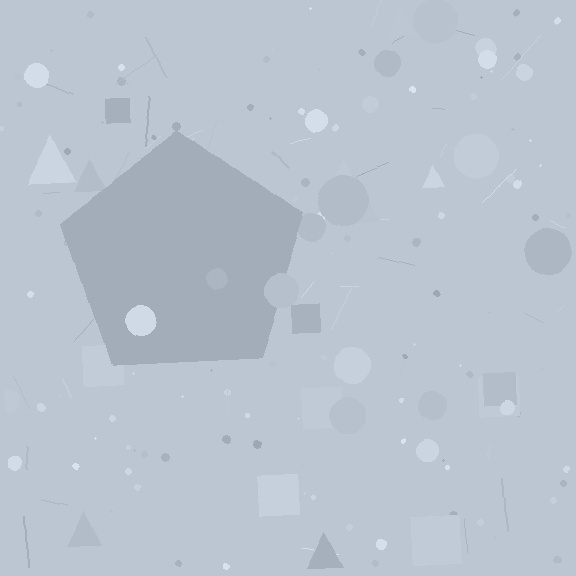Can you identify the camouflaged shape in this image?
The camouflaged shape is a pentagon.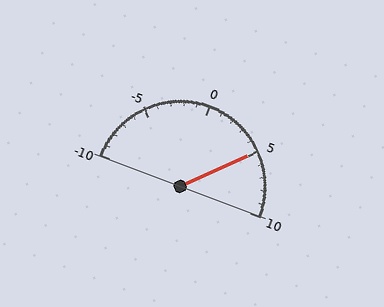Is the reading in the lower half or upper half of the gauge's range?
The reading is in the upper half of the range (-10 to 10).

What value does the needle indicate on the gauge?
The needle indicates approximately 5.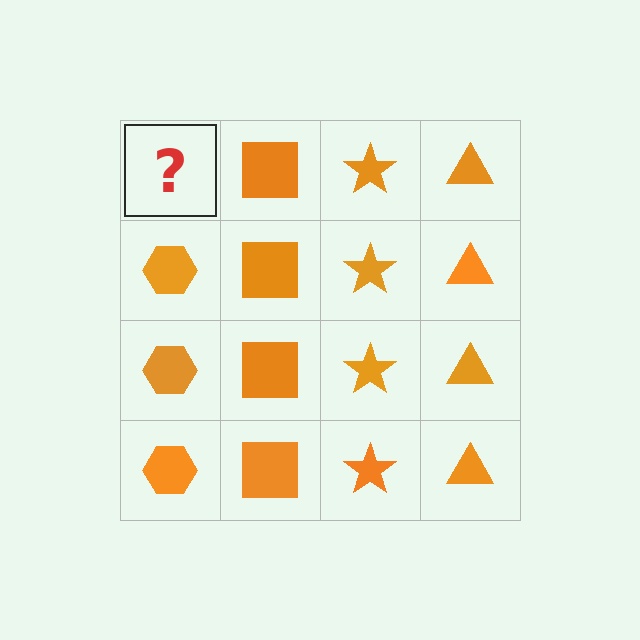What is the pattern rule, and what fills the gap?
The rule is that each column has a consistent shape. The gap should be filled with an orange hexagon.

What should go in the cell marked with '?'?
The missing cell should contain an orange hexagon.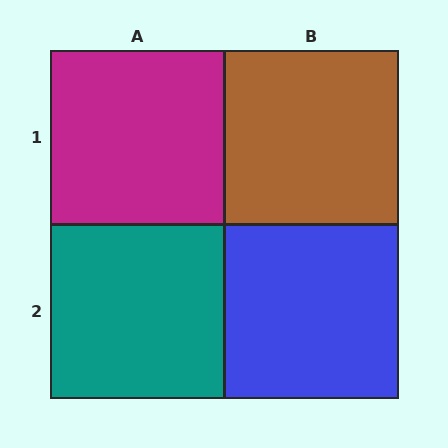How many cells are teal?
1 cell is teal.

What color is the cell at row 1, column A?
Magenta.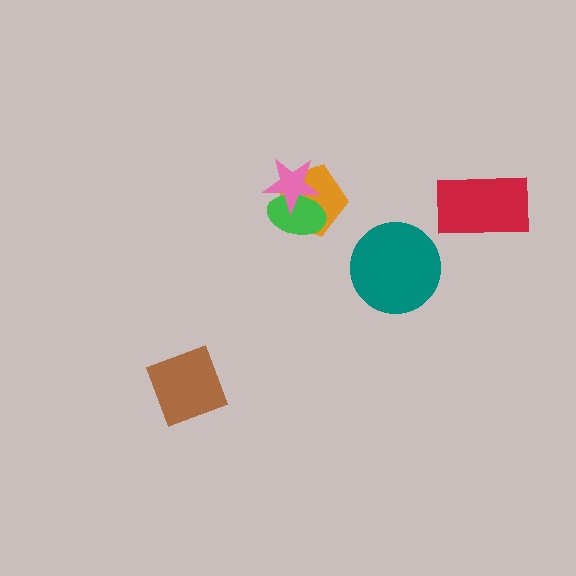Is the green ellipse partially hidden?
Yes, it is partially covered by another shape.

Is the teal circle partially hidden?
No, no other shape covers it.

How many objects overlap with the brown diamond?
0 objects overlap with the brown diamond.